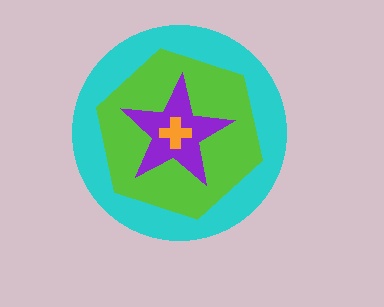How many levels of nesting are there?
4.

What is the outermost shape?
The cyan circle.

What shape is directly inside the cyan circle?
The lime hexagon.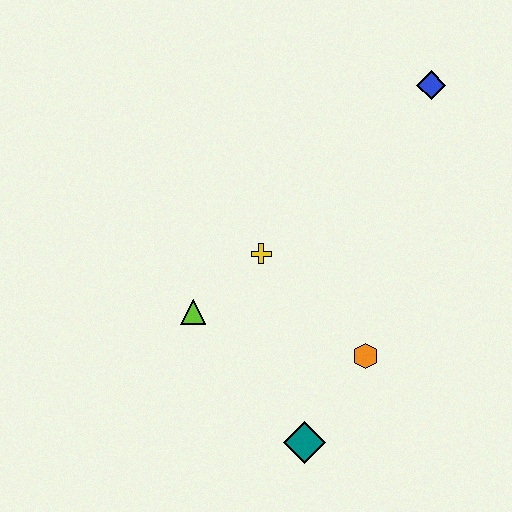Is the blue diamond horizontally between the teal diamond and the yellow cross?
No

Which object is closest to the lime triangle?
The yellow cross is closest to the lime triangle.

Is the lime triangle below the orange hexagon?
No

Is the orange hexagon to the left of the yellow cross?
No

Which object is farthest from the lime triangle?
The blue diamond is farthest from the lime triangle.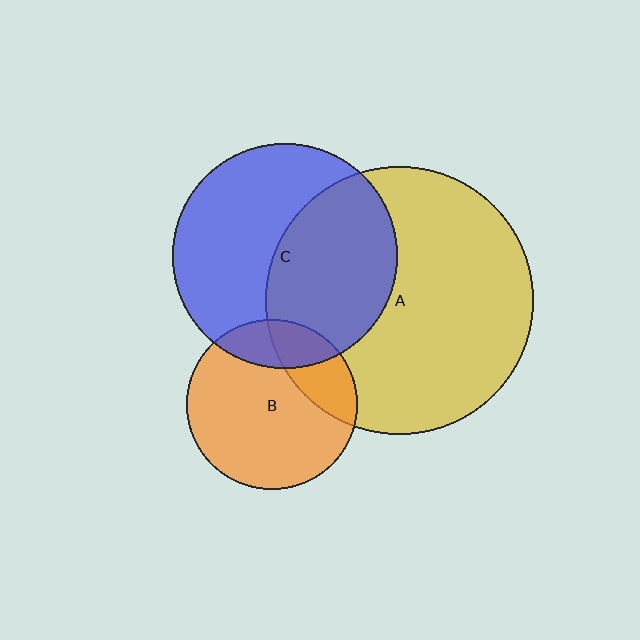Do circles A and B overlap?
Yes.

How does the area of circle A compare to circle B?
Approximately 2.5 times.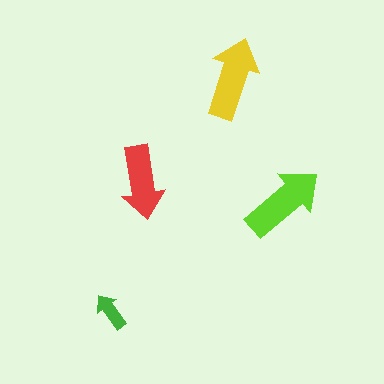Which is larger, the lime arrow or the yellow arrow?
The lime one.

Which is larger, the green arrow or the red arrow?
The red one.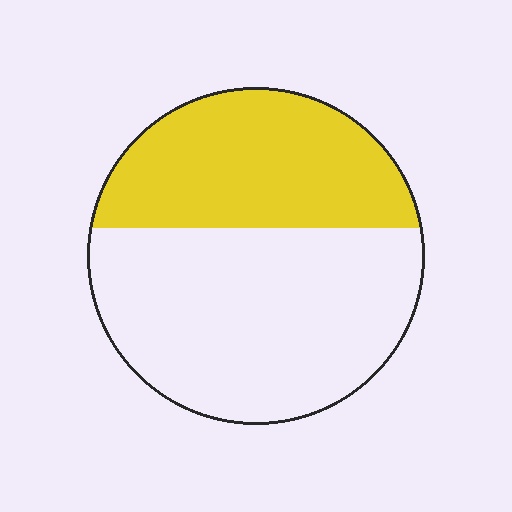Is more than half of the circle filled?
No.